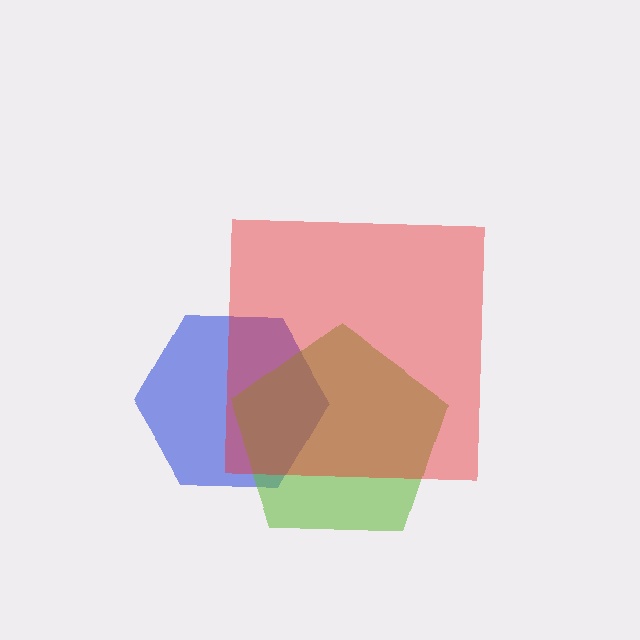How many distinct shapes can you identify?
There are 3 distinct shapes: a blue hexagon, a lime pentagon, a red square.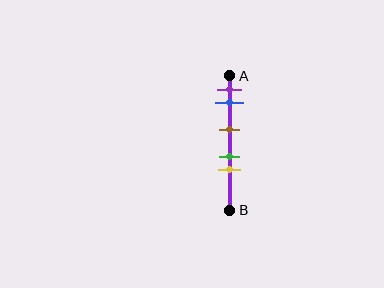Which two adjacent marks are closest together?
The green and yellow marks are the closest adjacent pair.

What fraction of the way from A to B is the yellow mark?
The yellow mark is approximately 70% (0.7) of the way from A to B.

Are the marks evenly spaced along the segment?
No, the marks are not evenly spaced.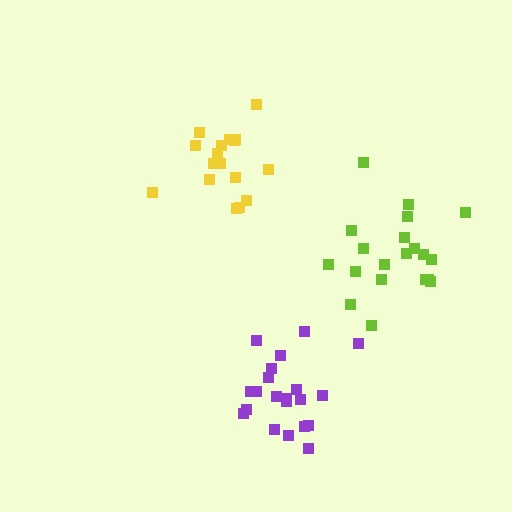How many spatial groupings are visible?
There are 3 spatial groupings.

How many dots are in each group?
Group 1: 21 dots, Group 2: 17 dots, Group 3: 20 dots (58 total).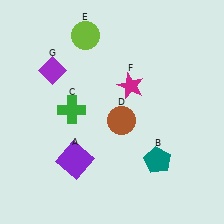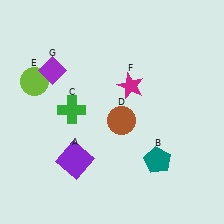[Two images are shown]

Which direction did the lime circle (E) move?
The lime circle (E) moved left.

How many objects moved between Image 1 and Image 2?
1 object moved between the two images.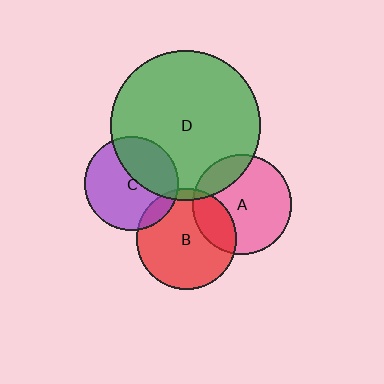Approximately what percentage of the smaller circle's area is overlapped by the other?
Approximately 20%.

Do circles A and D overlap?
Yes.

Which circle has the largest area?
Circle D (green).